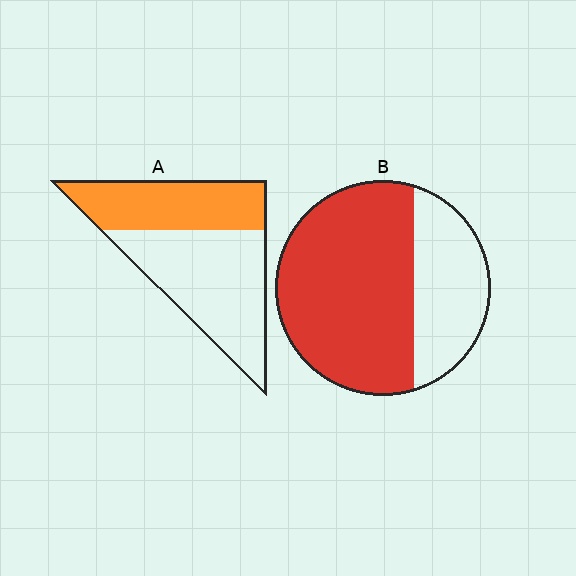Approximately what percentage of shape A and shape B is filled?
A is approximately 40% and B is approximately 70%.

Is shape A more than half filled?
No.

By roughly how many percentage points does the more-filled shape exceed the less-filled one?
By roughly 25 percentage points (B over A).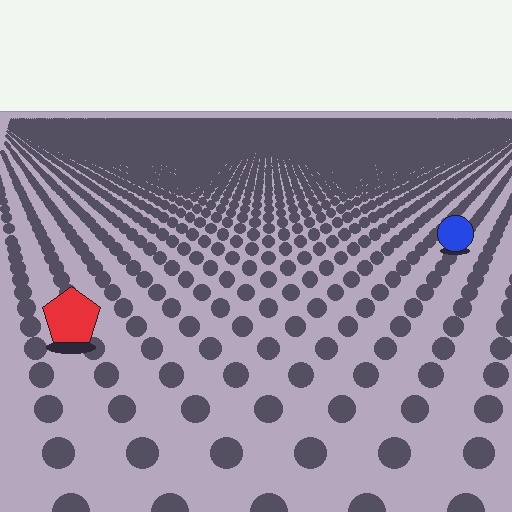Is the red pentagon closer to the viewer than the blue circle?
Yes. The red pentagon is closer — you can tell from the texture gradient: the ground texture is coarser near it.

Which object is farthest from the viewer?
The blue circle is farthest from the viewer. It appears smaller and the ground texture around it is denser.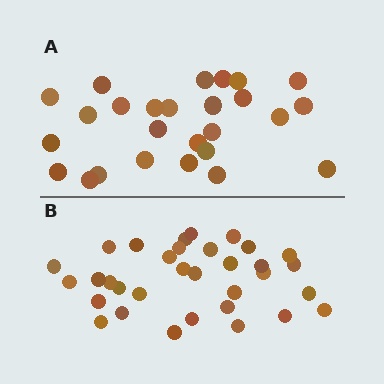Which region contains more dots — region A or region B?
Region B (the bottom region) has more dots.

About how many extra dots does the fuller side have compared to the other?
Region B has roughly 8 or so more dots than region A.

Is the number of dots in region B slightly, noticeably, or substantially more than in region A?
Region B has noticeably more, but not dramatically so. The ratio is roughly 1.3 to 1.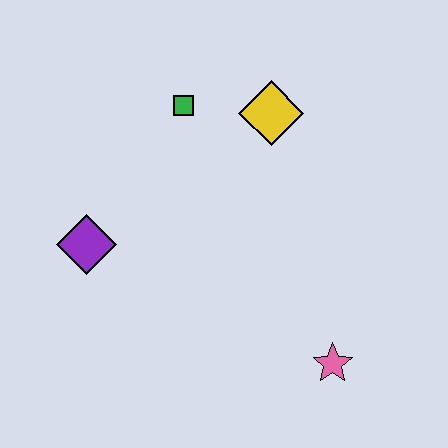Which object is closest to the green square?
The yellow diamond is closest to the green square.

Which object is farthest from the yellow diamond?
The pink star is farthest from the yellow diamond.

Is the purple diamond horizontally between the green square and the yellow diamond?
No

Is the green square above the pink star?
Yes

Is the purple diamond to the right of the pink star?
No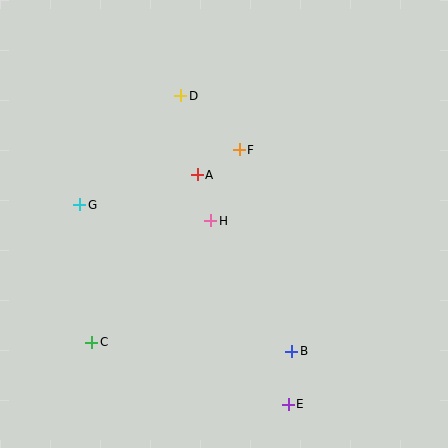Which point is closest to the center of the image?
Point H at (211, 221) is closest to the center.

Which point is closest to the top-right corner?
Point F is closest to the top-right corner.